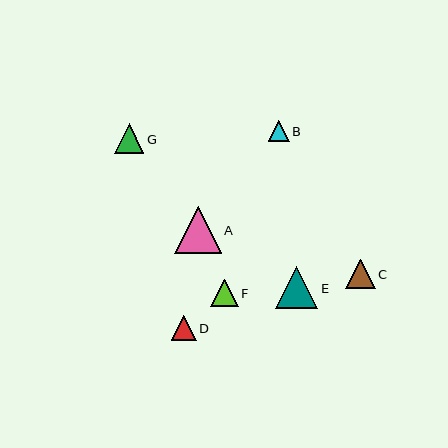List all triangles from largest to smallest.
From largest to smallest: A, E, C, G, F, D, B.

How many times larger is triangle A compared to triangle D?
Triangle A is approximately 1.9 times the size of triangle D.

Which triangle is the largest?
Triangle A is the largest with a size of approximately 46 pixels.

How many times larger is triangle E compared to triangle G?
Triangle E is approximately 1.4 times the size of triangle G.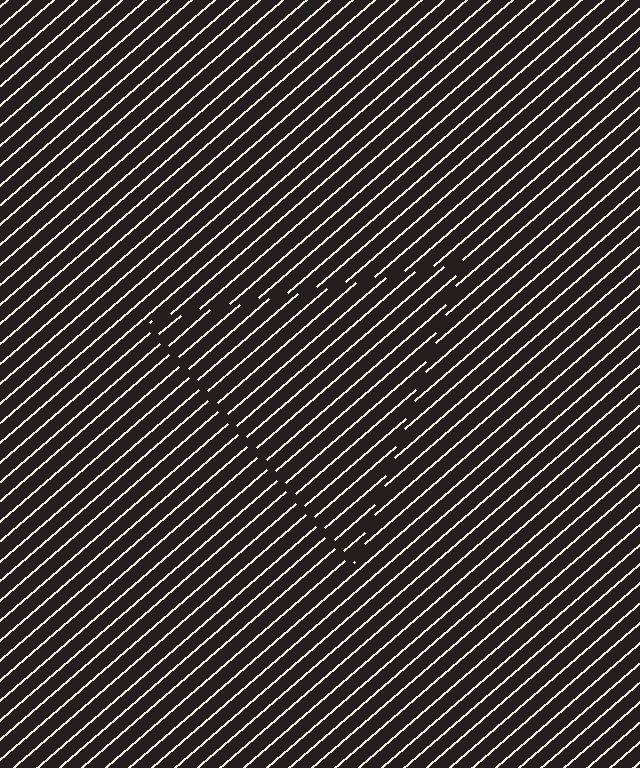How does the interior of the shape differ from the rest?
The interior of the shape contains the same grating, shifted by half a period — the contour is defined by the phase discontinuity where line-ends from the inner and outer gratings abut.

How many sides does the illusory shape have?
3 sides — the line-ends trace a triangle.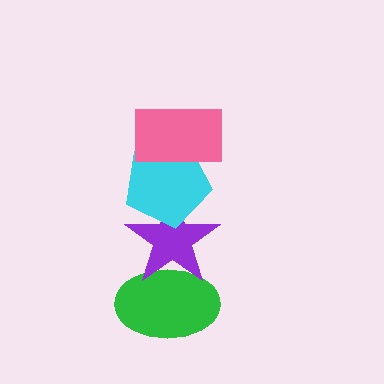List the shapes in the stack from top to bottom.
From top to bottom: the pink rectangle, the cyan pentagon, the purple star, the green ellipse.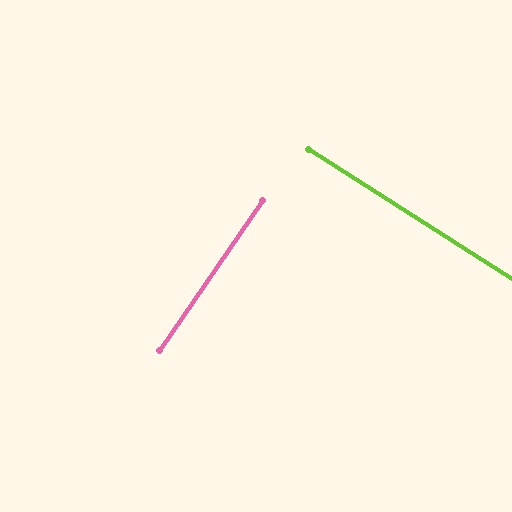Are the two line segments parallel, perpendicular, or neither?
Perpendicular — they meet at approximately 88°.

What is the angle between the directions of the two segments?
Approximately 88 degrees.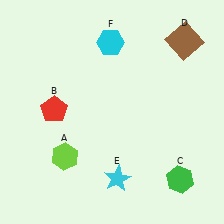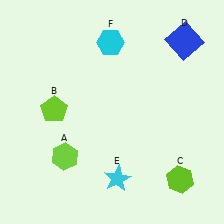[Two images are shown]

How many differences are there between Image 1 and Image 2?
There are 3 differences between the two images.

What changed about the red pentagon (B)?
In Image 1, B is red. In Image 2, it changed to lime.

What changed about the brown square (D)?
In Image 1, D is brown. In Image 2, it changed to blue.